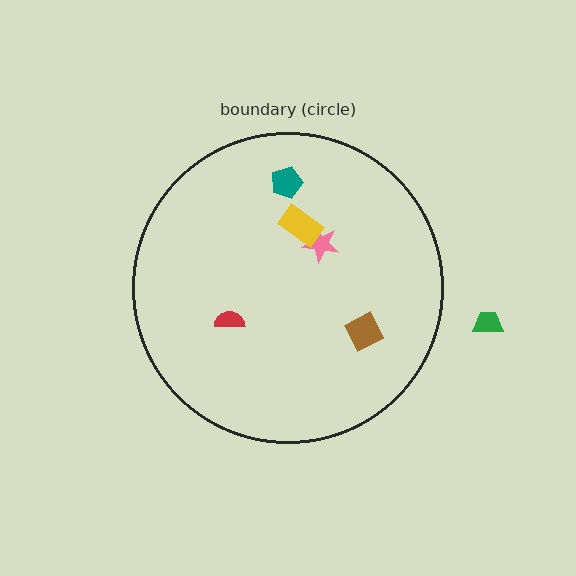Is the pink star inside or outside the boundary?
Inside.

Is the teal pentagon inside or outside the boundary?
Inside.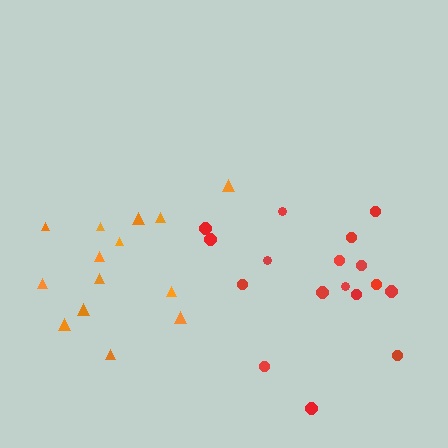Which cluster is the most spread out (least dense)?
Orange.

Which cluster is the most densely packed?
Red.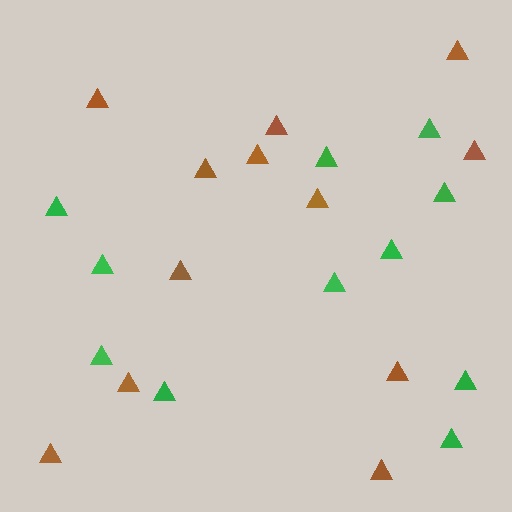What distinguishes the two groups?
There are 2 groups: one group of brown triangles (12) and one group of green triangles (11).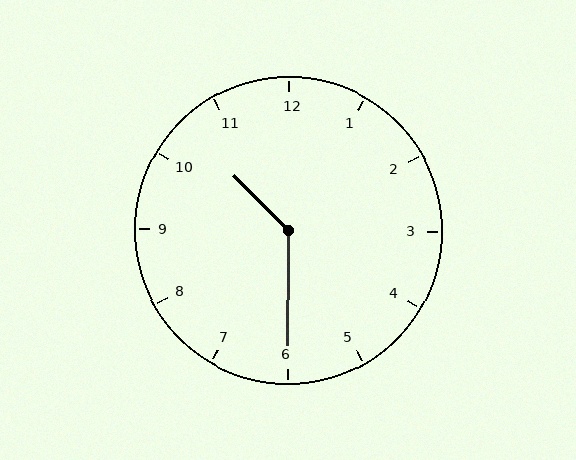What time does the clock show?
10:30.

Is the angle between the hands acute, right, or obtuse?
It is obtuse.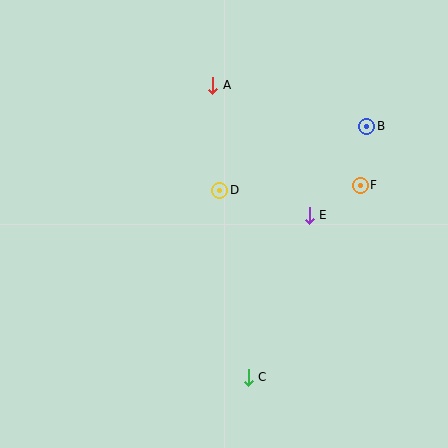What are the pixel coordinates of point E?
Point E is at (309, 215).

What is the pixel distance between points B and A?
The distance between B and A is 159 pixels.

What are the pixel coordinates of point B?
Point B is at (367, 126).